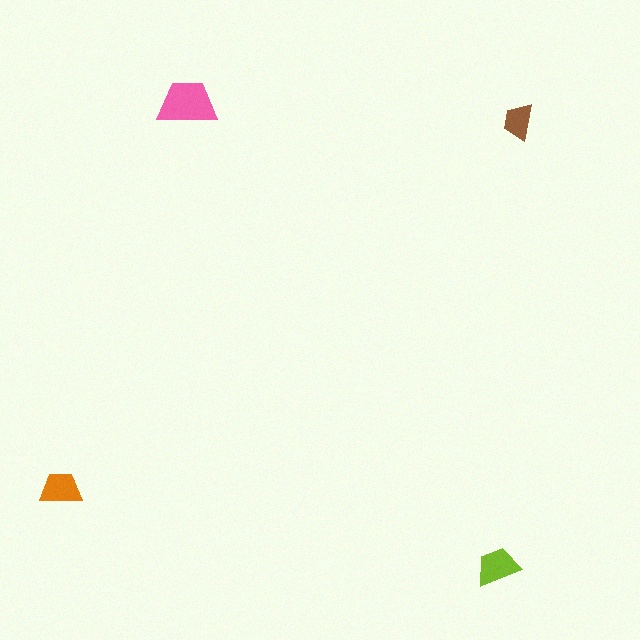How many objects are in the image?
There are 4 objects in the image.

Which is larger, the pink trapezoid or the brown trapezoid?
The pink one.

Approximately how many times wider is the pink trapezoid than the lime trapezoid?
About 1.5 times wider.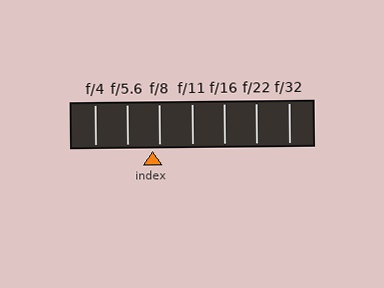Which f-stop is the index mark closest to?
The index mark is closest to f/8.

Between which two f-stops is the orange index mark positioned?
The index mark is between f/5.6 and f/8.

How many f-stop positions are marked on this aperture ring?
There are 7 f-stop positions marked.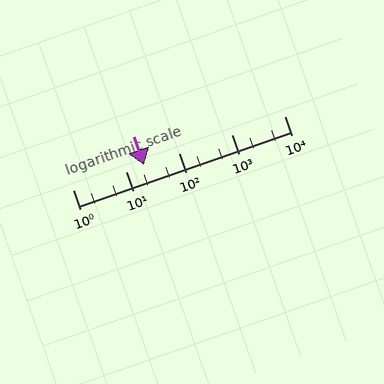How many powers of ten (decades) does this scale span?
The scale spans 4 decades, from 1 to 10000.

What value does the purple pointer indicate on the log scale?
The pointer indicates approximately 22.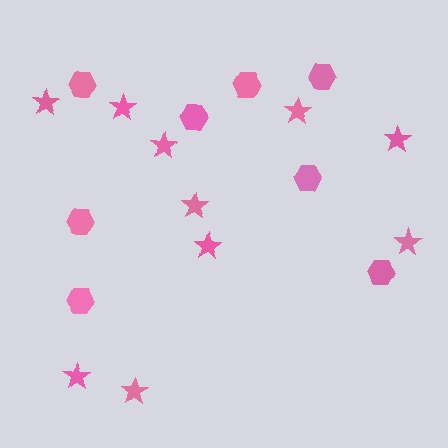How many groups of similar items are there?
There are 2 groups: one group of stars (10) and one group of hexagons (8).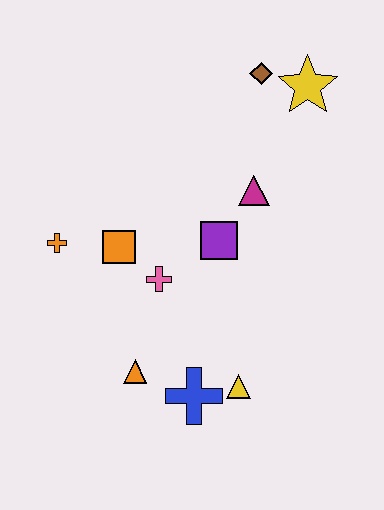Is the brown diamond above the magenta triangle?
Yes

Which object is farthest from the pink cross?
The yellow star is farthest from the pink cross.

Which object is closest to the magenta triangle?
The purple square is closest to the magenta triangle.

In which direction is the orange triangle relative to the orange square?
The orange triangle is below the orange square.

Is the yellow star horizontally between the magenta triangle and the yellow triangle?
No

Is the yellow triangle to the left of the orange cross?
No